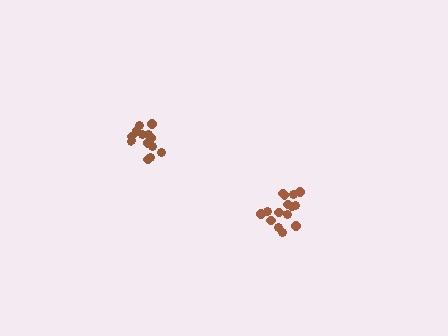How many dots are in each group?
Group 1: 15 dots, Group 2: 13 dots (28 total).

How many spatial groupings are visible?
There are 2 spatial groupings.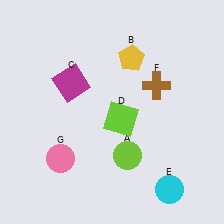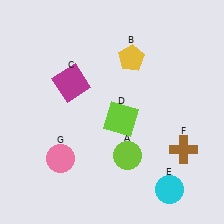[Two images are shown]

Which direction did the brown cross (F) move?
The brown cross (F) moved down.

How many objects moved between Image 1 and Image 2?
1 object moved between the two images.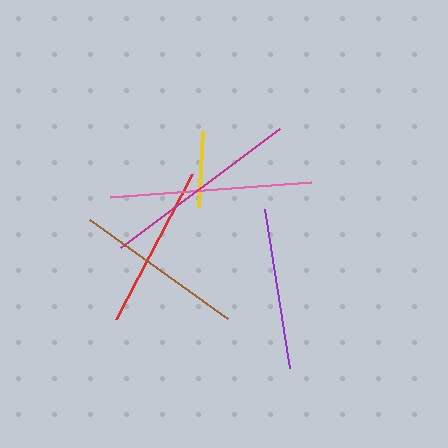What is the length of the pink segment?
The pink segment is approximately 202 pixels long.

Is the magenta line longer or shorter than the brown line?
The magenta line is longer than the brown line.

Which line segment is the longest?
The pink line is the longest at approximately 202 pixels.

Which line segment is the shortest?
The yellow line is the shortest at approximately 76 pixels.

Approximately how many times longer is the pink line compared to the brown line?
The pink line is approximately 1.2 times the length of the brown line.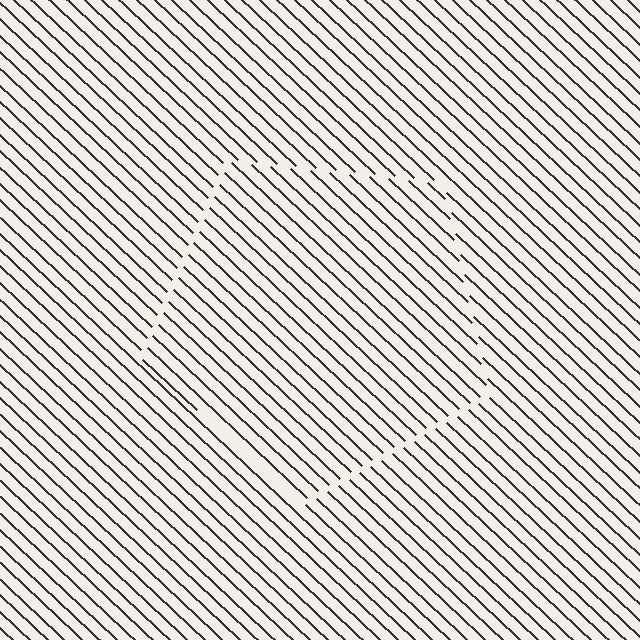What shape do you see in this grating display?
An illusory pentagon. The interior of the shape contains the same grating, shifted by half a period — the contour is defined by the phase discontinuity where line-ends from the inner and outer gratings abut.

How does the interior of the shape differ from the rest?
The interior of the shape contains the same grating, shifted by half a period — the contour is defined by the phase discontinuity where line-ends from the inner and outer gratings abut.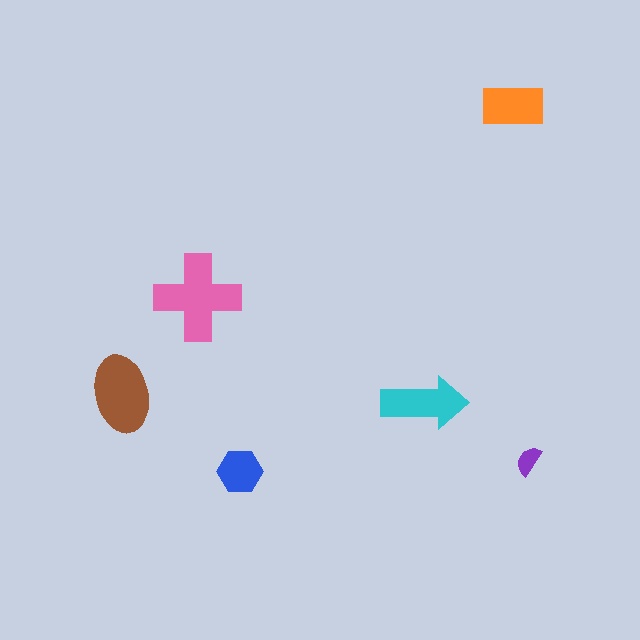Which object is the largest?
The pink cross.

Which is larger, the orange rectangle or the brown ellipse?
The brown ellipse.